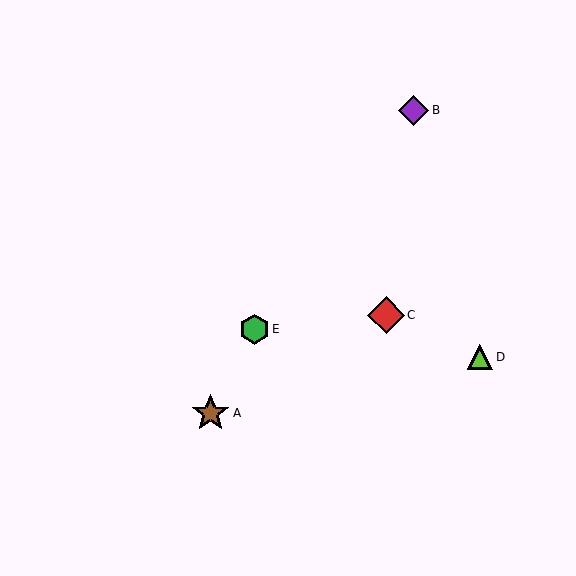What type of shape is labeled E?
Shape E is a green hexagon.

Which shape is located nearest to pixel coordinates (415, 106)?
The purple diamond (labeled B) at (414, 110) is nearest to that location.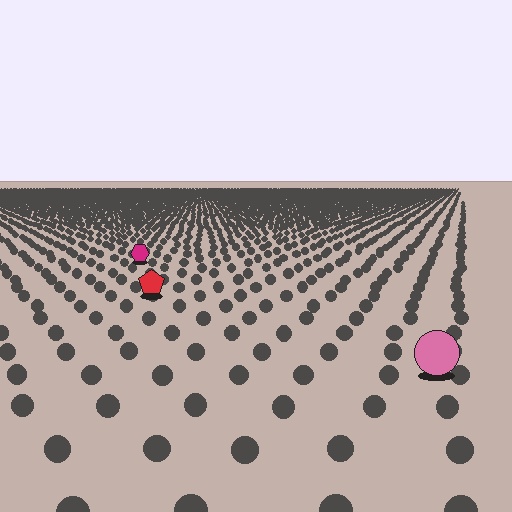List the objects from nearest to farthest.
From nearest to farthest: the pink circle, the red pentagon, the magenta hexagon.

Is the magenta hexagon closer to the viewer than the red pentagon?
No. The red pentagon is closer — you can tell from the texture gradient: the ground texture is coarser near it.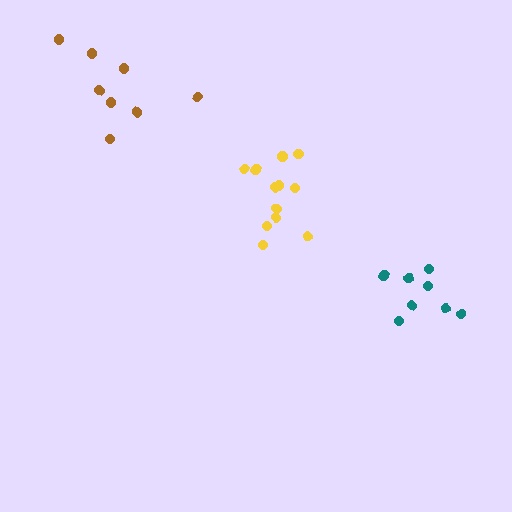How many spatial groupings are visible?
There are 3 spatial groupings.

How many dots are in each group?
Group 1: 8 dots, Group 2: 12 dots, Group 3: 8 dots (28 total).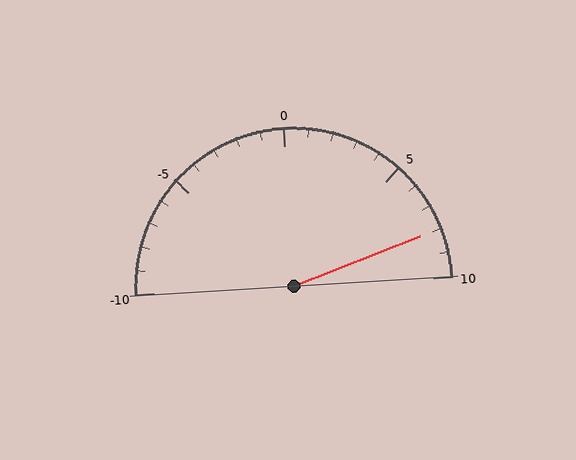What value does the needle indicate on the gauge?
The needle indicates approximately 8.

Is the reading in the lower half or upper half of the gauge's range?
The reading is in the upper half of the range (-10 to 10).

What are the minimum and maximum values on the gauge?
The gauge ranges from -10 to 10.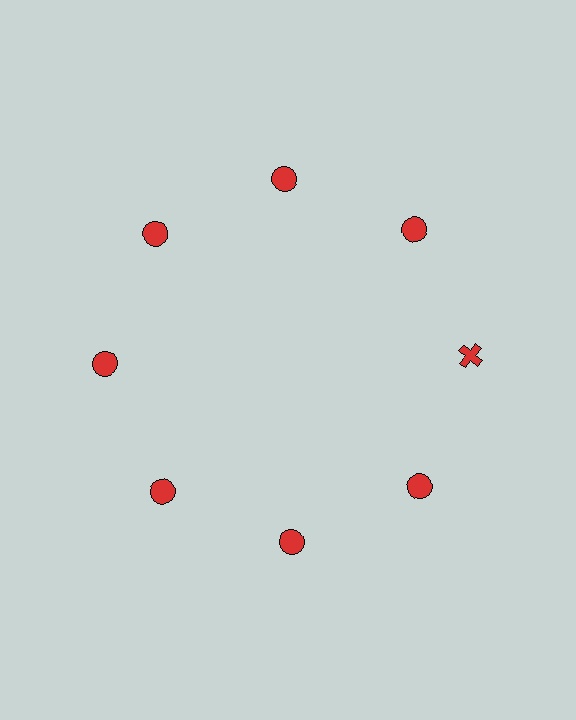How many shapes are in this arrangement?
There are 8 shapes arranged in a ring pattern.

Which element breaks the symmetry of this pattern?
The red cross at roughly the 3 o'clock position breaks the symmetry. All other shapes are red circles.